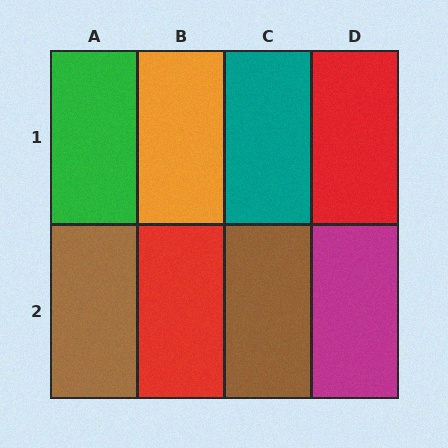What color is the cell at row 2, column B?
Red.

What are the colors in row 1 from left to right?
Green, orange, teal, red.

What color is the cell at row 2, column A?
Brown.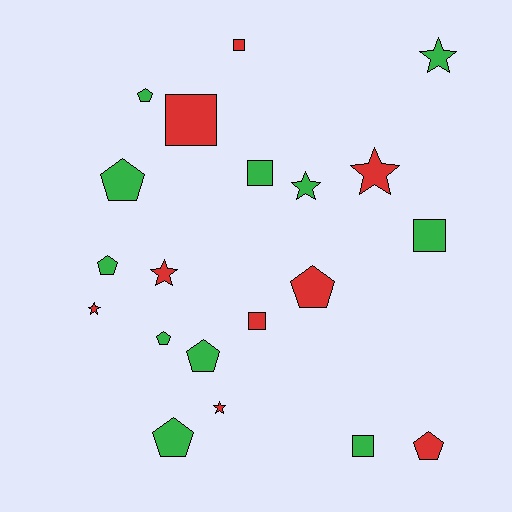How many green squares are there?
There are 3 green squares.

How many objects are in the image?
There are 20 objects.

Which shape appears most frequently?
Pentagon, with 8 objects.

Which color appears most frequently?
Green, with 11 objects.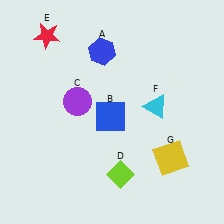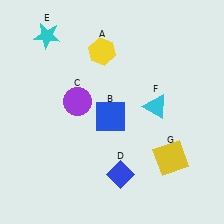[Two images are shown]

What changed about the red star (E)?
In Image 1, E is red. In Image 2, it changed to cyan.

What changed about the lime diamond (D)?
In Image 1, D is lime. In Image 2, it changed to blue.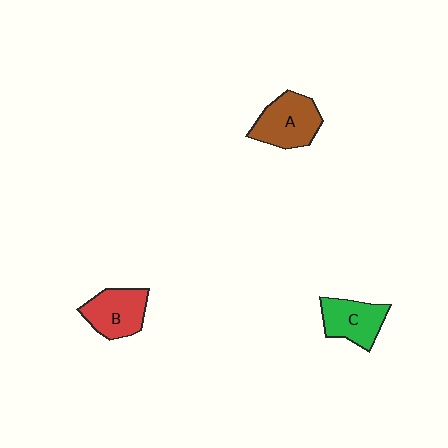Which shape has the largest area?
Shape A (brown).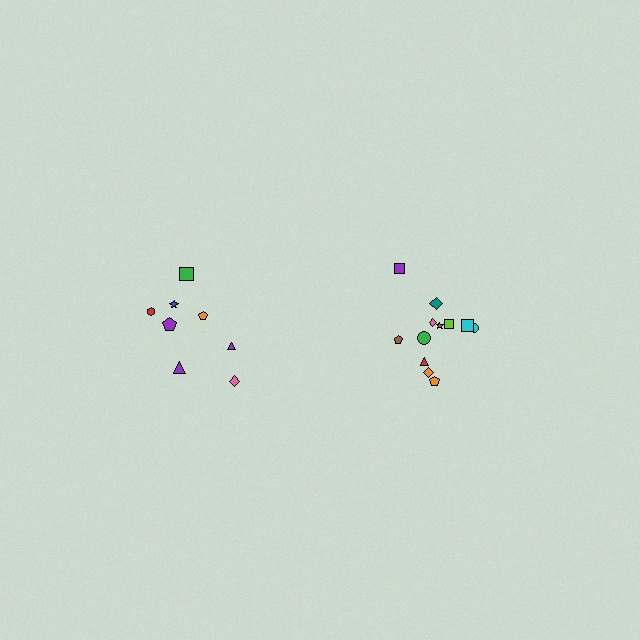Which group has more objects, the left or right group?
The right group.